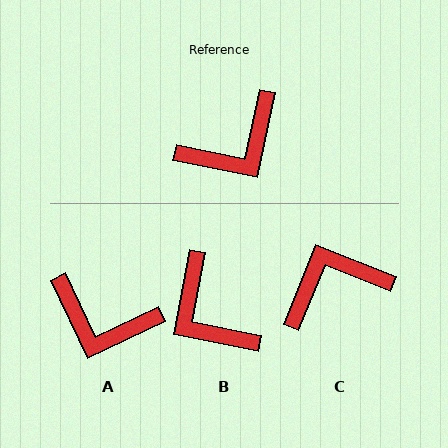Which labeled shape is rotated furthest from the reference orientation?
C, about 170 degrees away.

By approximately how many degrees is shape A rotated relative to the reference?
Approximately 53 degrees clockwise.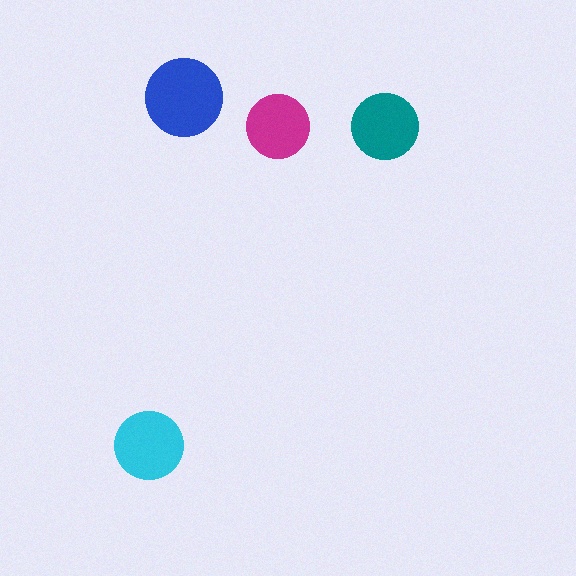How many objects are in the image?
There are 4 objects in the image.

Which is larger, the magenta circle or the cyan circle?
The cyan one.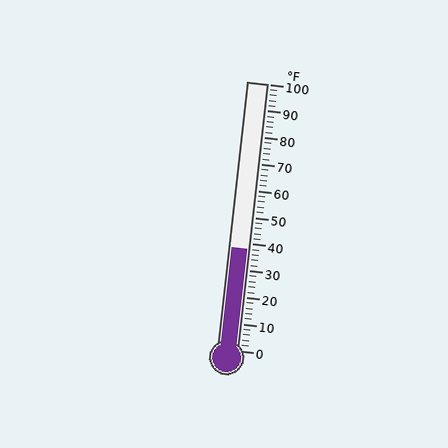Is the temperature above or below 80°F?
The temperature is below 80°F.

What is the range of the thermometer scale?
The thermometer scale ranges from 0°F to 100°F.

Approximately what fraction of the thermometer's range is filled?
The thermometer is filled to approximately 40% of its range.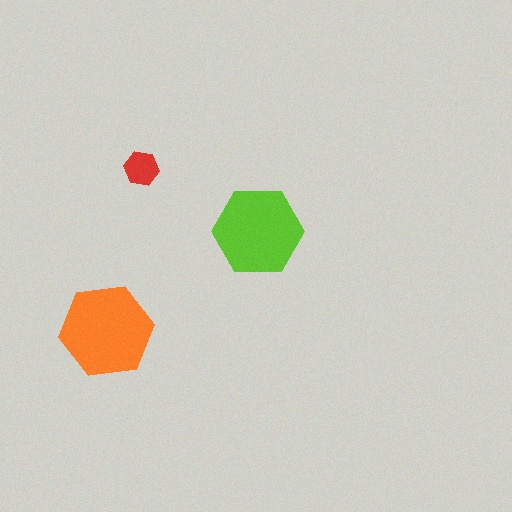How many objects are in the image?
There are 3 objects in the image.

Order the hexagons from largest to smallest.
the orange one, the lime one, the red one.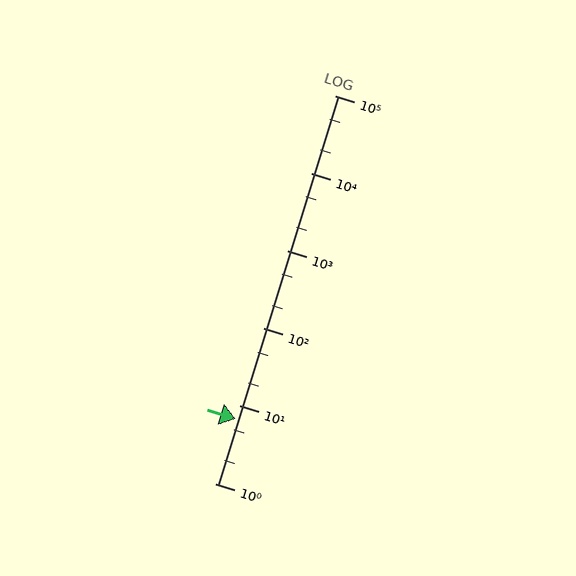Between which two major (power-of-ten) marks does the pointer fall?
The pointer is between 1 and 10.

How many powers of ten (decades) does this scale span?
The scale spans 5 decades, from 1 to 100000.